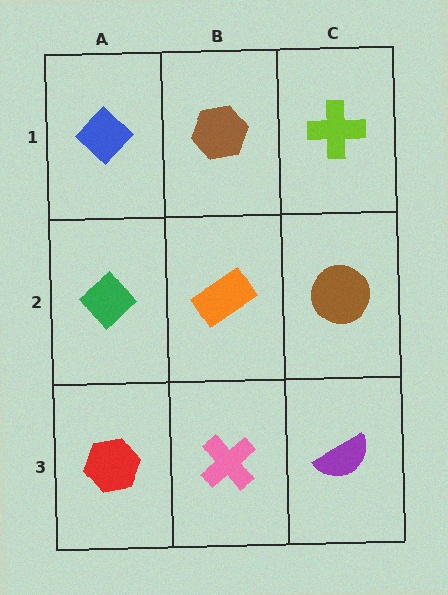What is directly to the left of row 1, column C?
A brown hexagon.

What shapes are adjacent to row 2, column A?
A blue diamond (row 1, column A), a red hexagon (row 3, column A), an orange rectangle (row 2, column B).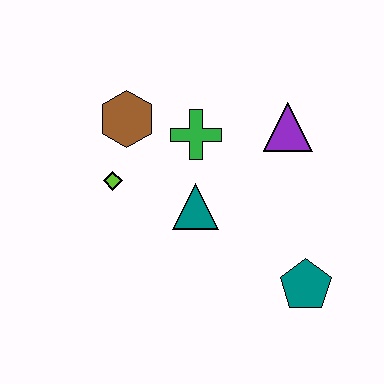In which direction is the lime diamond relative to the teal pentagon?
The lime diamond is to the left of the teal pentagon.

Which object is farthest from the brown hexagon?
The teal pentagon is farthest from the brown hexagon.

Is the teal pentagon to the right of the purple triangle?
Yes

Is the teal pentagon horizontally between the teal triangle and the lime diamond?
No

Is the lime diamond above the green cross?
No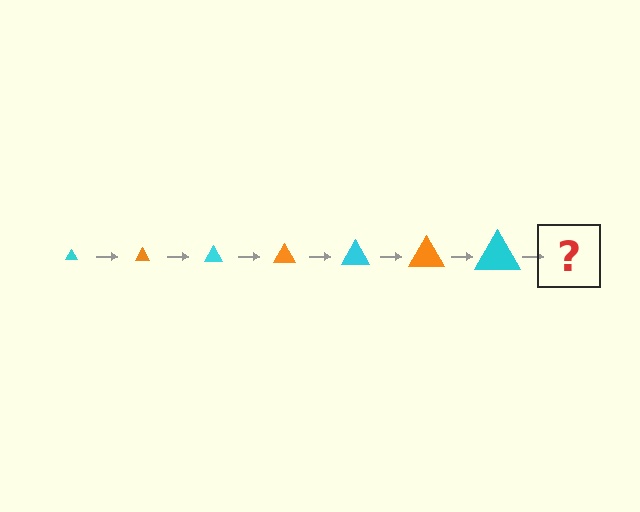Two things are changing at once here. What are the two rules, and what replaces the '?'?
The two rules are that the triangle grows larger each step and the color cycles through cyan and orange. The '?' should be an orange triangle, larger than the previous one.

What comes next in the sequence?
The next element should be an orange triangle, larger than the previous one.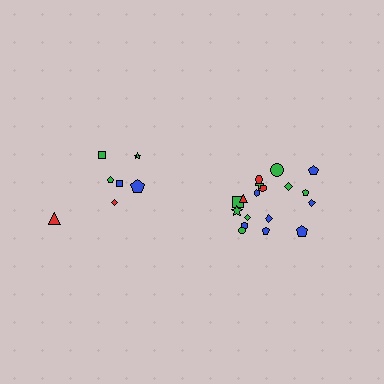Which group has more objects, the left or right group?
The right group.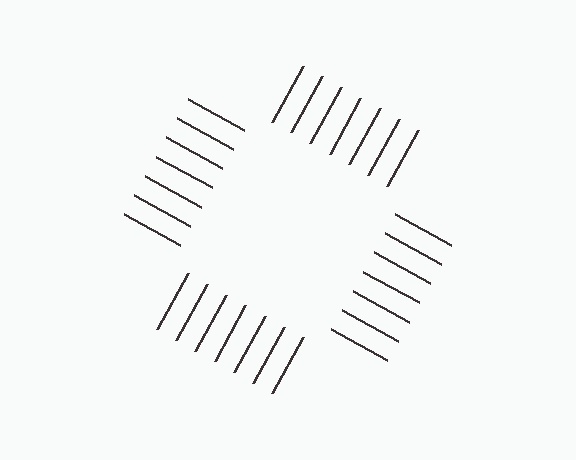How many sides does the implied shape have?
4 sides — the line-ends trace a square.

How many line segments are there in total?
28 — 7 along each of the 4 edges.